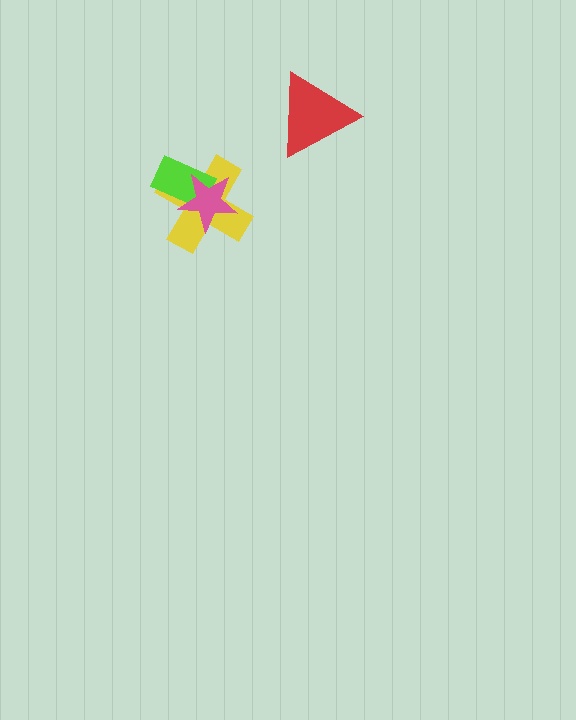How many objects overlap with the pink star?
2 objects overlap with the pink star.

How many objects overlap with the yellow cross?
2 objects overlap with the yellow cross.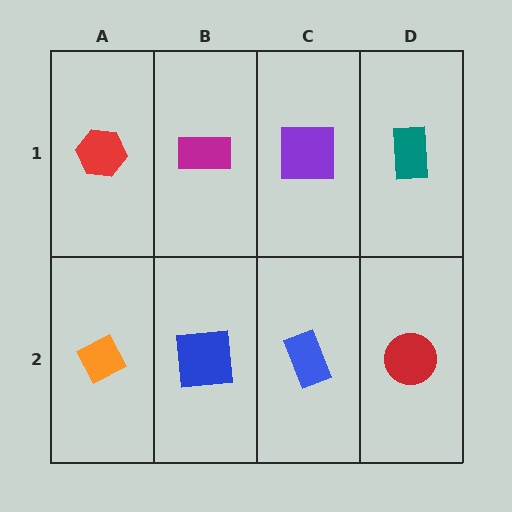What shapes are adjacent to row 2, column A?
A red hexagon (row 1, column A), a blue square (row 2, column B).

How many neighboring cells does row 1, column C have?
3.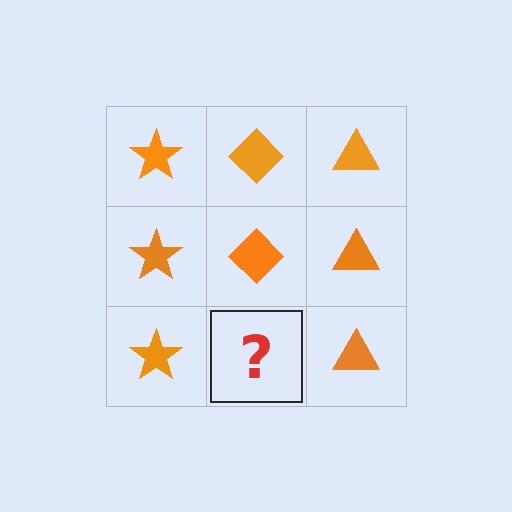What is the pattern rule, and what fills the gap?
The rule is that each column has a consistent shape. The gap should be filled with an orange diamond.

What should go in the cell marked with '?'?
The missing cell should contain an orange diamond.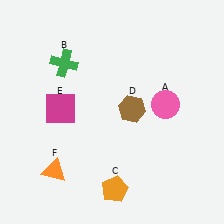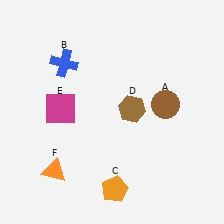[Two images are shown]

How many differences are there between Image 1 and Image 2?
There are 2 differences between the two images.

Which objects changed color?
A changed from pink to brown. B changed from green to blue.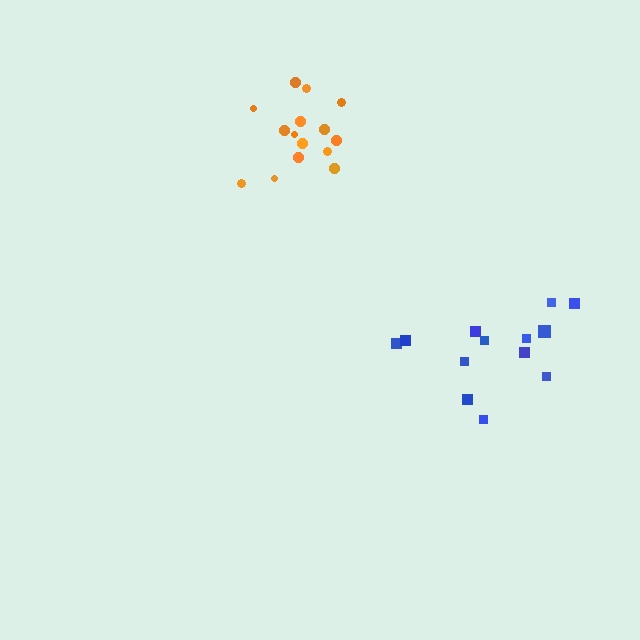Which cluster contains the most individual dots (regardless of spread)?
Orange (15).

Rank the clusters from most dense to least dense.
orange, blue.